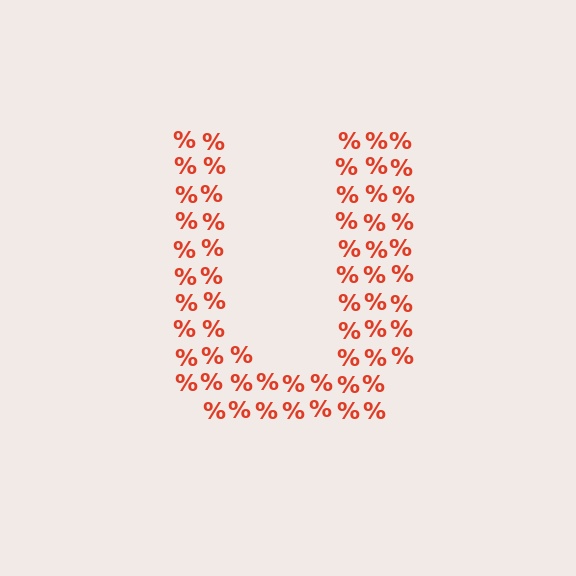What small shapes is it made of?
It is made of small percent signs.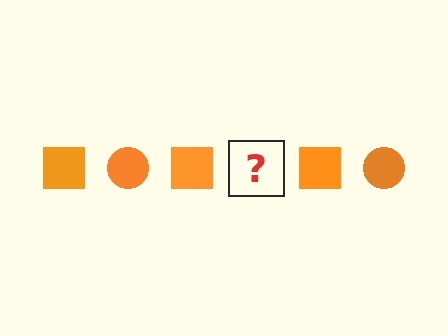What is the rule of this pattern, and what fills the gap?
The rule is that the pattern cycles through square, circle shapes in orange. The gap should be filled with an orange circle.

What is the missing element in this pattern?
The missing element is an orange circle.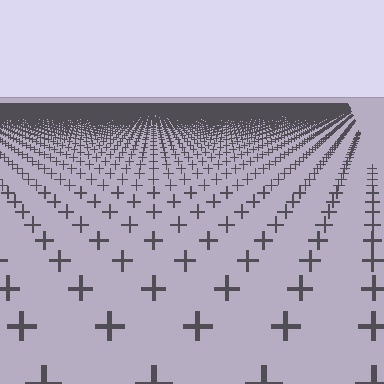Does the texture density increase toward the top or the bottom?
Density increases toward the top.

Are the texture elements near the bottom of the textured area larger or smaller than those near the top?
Larger. Near the bottom, elements are closer to the viewer and appear at a bigger on-screen size.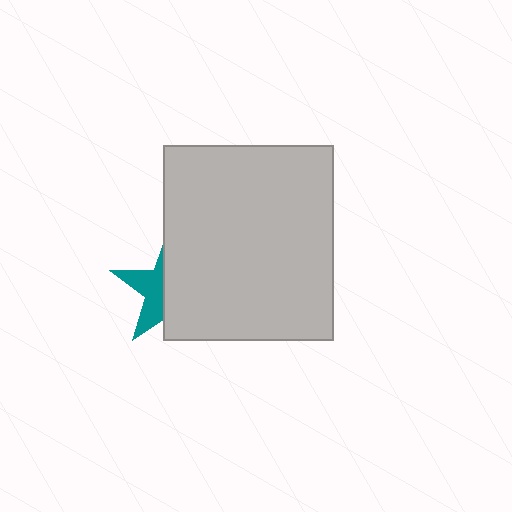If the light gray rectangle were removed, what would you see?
You would see the complete teal star.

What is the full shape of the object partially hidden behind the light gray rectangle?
The partially hidden object is a teal star.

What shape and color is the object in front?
The object in front is a light gray rectangle.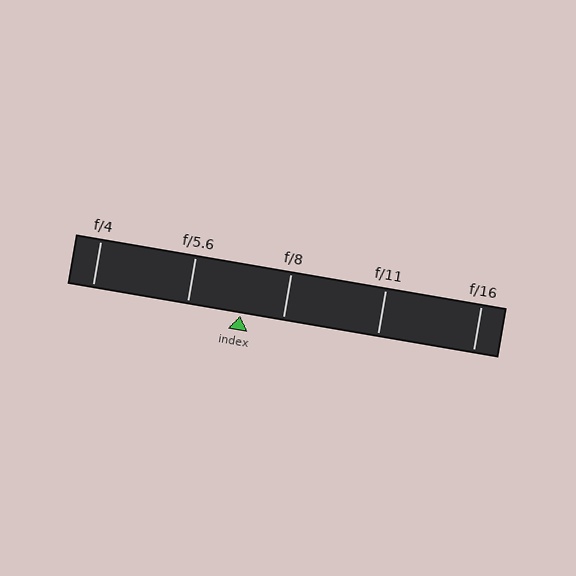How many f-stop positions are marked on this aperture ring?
There are 5 f-stop positions marked.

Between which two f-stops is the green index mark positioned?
The index mark is between f/5.6 and f/8.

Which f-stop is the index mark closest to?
The index mark is closest to f/8.